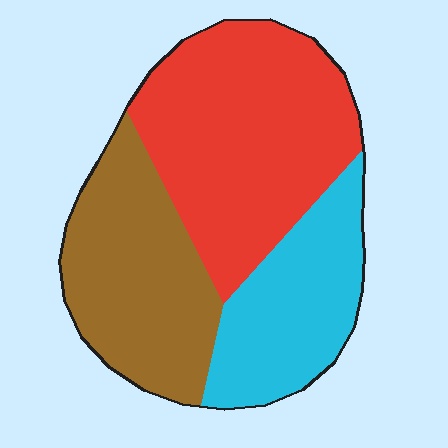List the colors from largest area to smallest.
From largest to smallest: red, brown, cyan.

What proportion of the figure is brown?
Brown takes up about one third (1/3) of the figure.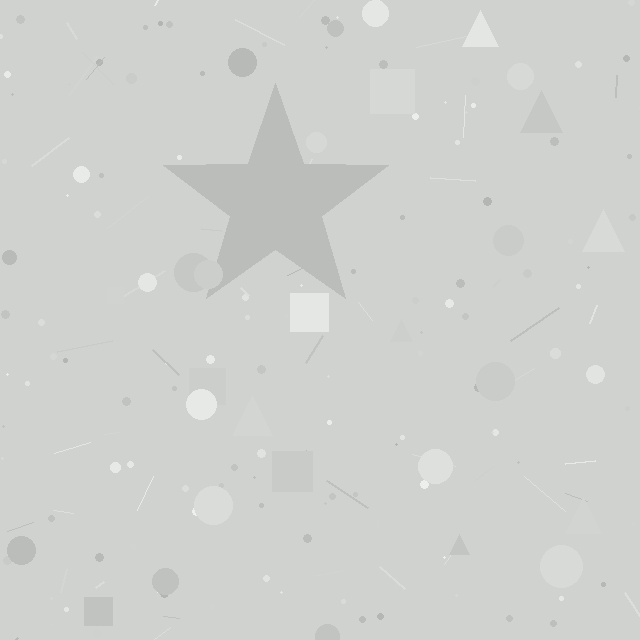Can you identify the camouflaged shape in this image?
The camouflaged shape is a star.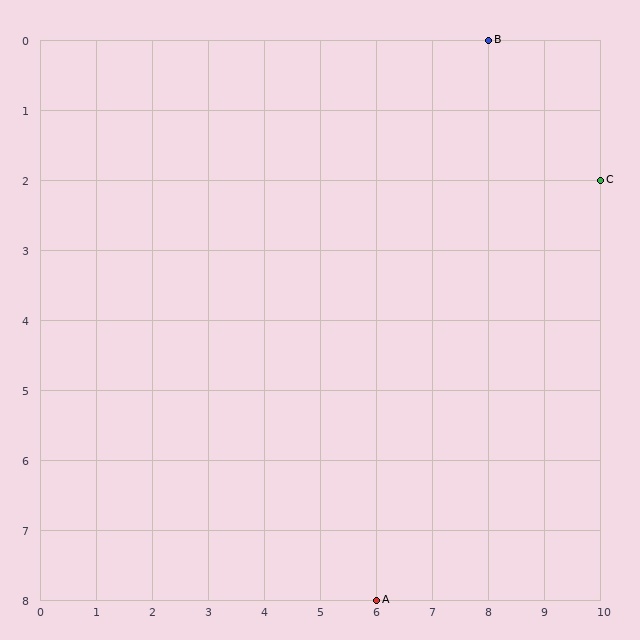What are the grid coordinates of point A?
Point A is at grid coordinates (6, 8).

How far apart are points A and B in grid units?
Points A and B are 2 columns and 8 rows apart (about 8.2 grid units diagonally).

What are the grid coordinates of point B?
Point B is at grid coordinates (8, 0).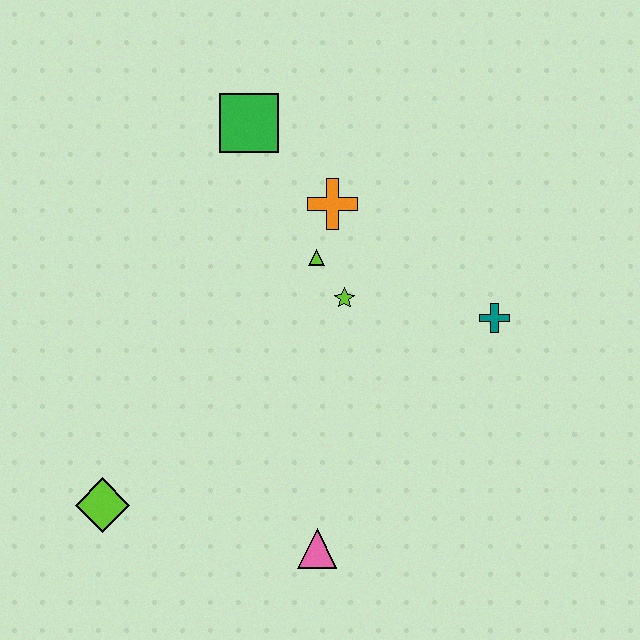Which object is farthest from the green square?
The pink triangle is farthest from the green square.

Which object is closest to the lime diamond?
The pink triangle is closest to the lime diamond.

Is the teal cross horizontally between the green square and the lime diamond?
No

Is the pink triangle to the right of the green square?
Yes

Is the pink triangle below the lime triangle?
Yes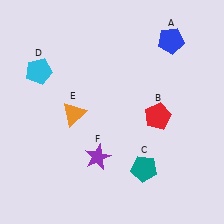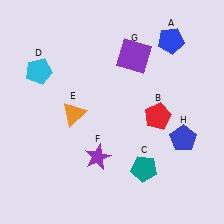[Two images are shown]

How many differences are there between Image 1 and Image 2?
There are 2 differences between the two images.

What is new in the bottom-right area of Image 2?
A blue pentagon (H) was added in the bottom-right area of Image 2.